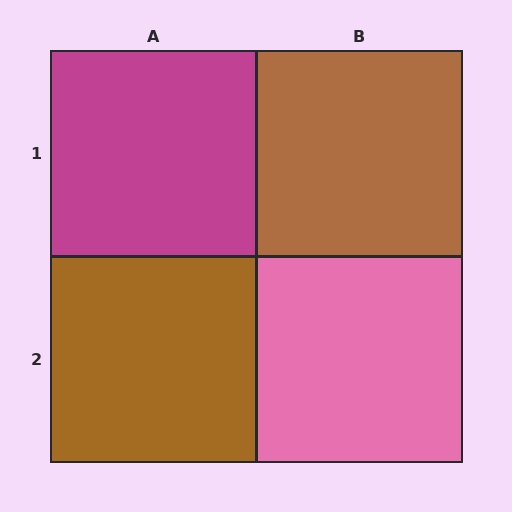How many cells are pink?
1 cell is pink.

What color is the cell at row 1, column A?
Magenta.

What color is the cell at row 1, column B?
Brown.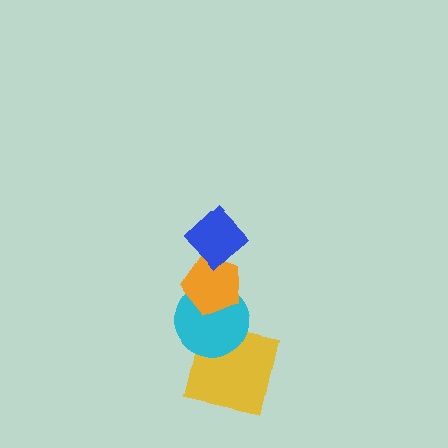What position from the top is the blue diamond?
The blue diamond is 1st from the top.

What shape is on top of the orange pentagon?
The blue diamond is on top of the orange pentagon.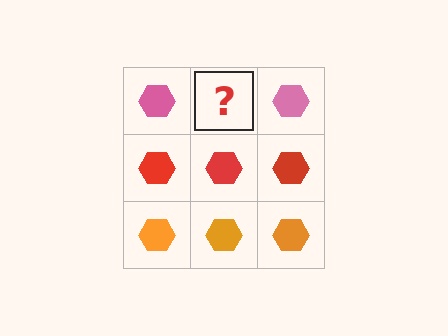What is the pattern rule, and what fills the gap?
The rule is that each row has a consistent color. The gap should be filled with a pink hexagon.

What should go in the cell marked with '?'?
The missing cell should contain a pink hexagon.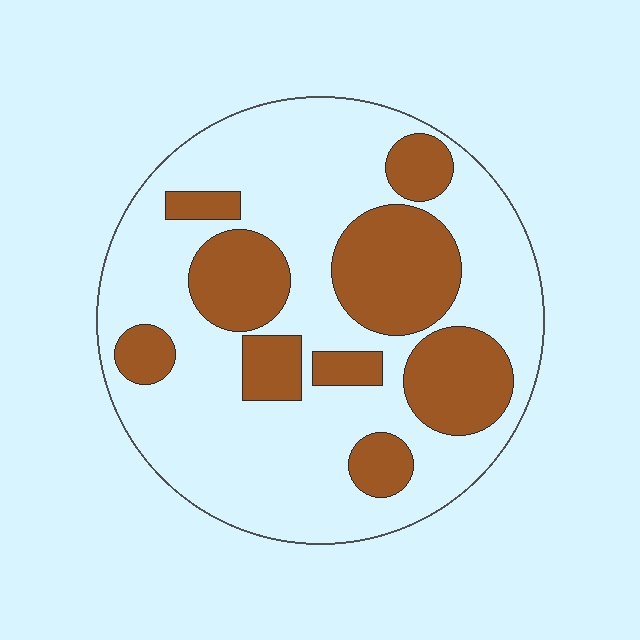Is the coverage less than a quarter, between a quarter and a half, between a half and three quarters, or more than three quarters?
Between a quarter and a half.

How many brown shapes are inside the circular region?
9.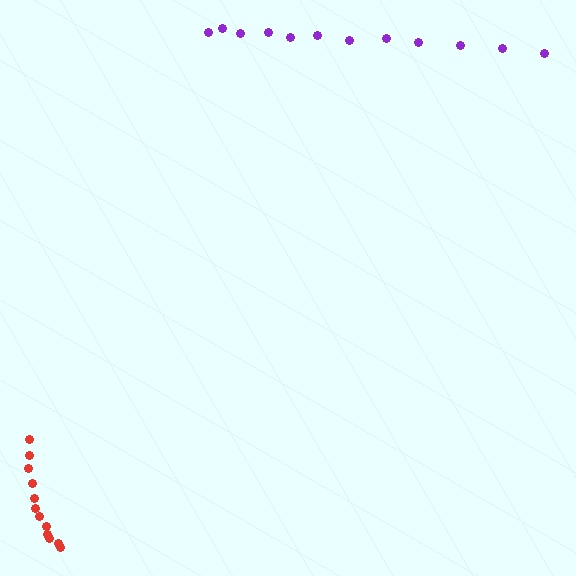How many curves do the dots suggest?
There are 2 distinct paths.